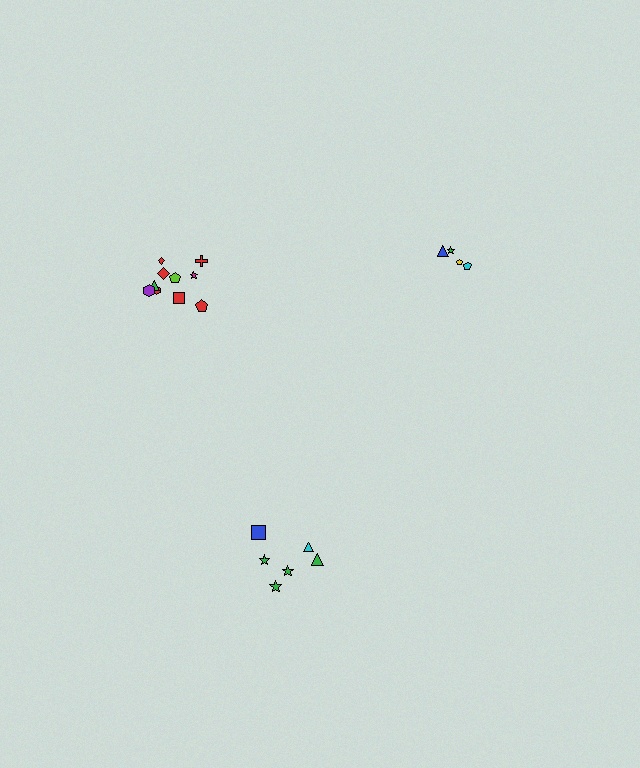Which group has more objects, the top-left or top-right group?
The top-left group.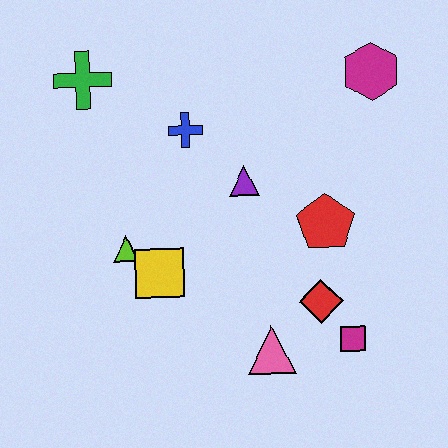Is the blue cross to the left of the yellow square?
No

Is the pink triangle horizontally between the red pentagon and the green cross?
Yes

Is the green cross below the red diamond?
No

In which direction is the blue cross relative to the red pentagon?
The blue cross is to the left of the red pentagon.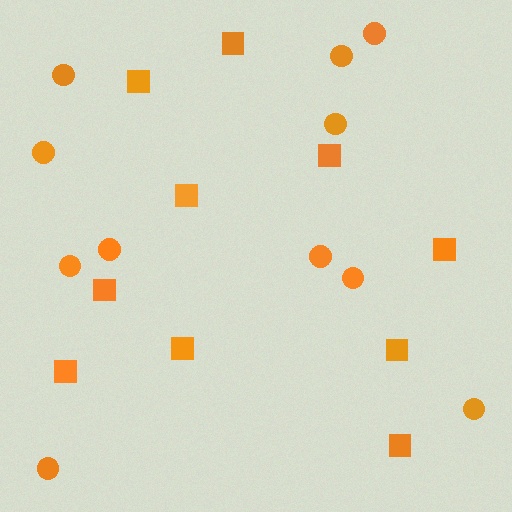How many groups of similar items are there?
There are 2 groups: one group of squares (10) and one group of circles (11).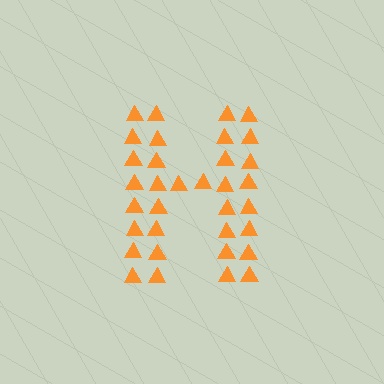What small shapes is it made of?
It is made of small triangles.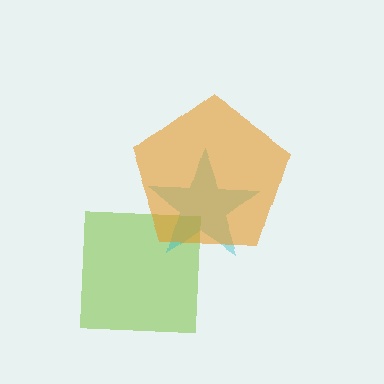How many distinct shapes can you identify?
There are 3 distinct shapes: a lime square, a cyan star, an orange pentagon.